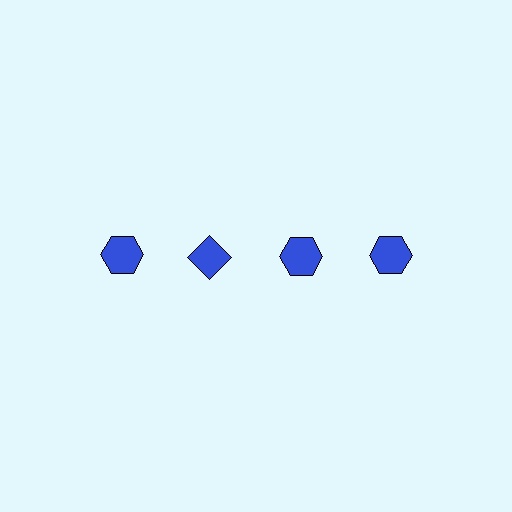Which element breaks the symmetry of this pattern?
The blue diamond in the top row, second from left column breaks the symmetry. All other shapes are blue hexagons.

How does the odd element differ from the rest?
It has a different shape: diamond instead of hexagon.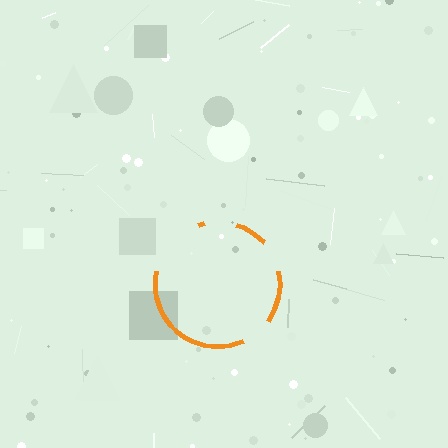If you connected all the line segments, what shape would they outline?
They would outline a circle.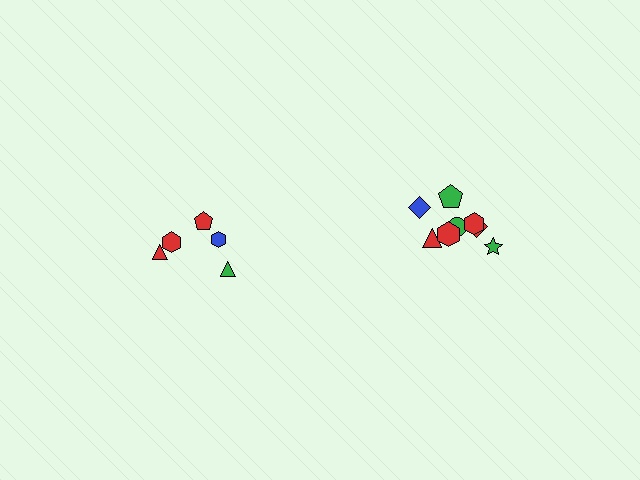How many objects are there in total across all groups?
There are 13 objects.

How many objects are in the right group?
There are 8 objects.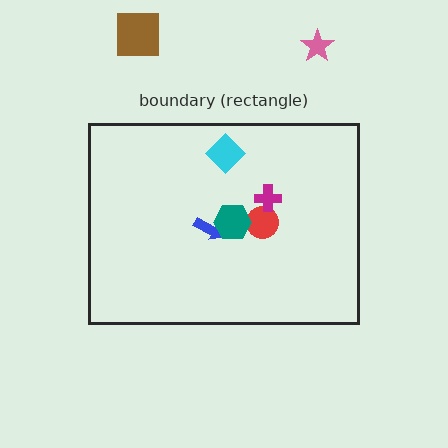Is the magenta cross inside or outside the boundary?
Inside.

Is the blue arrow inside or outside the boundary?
Inside.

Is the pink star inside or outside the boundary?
Outside.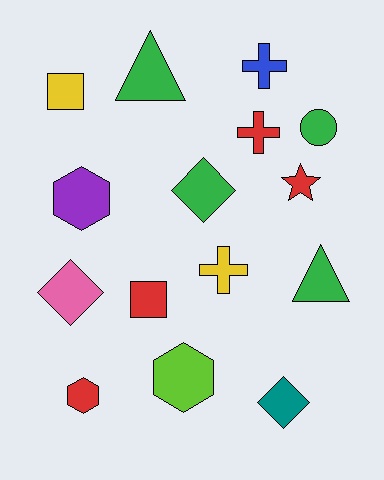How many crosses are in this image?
There are 3 crosses.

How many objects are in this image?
There are 15 objects.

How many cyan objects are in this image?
There are no cyan objects.